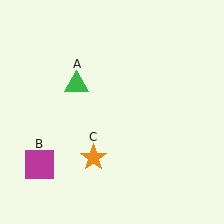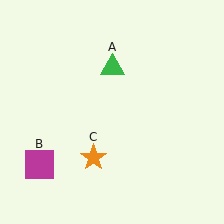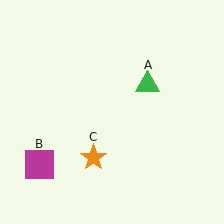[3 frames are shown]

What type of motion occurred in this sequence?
The green triangle (object A) rotated clockwise around the center of the scene.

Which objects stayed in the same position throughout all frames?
Magenta square (object B) and orange star (object C) remained stationary.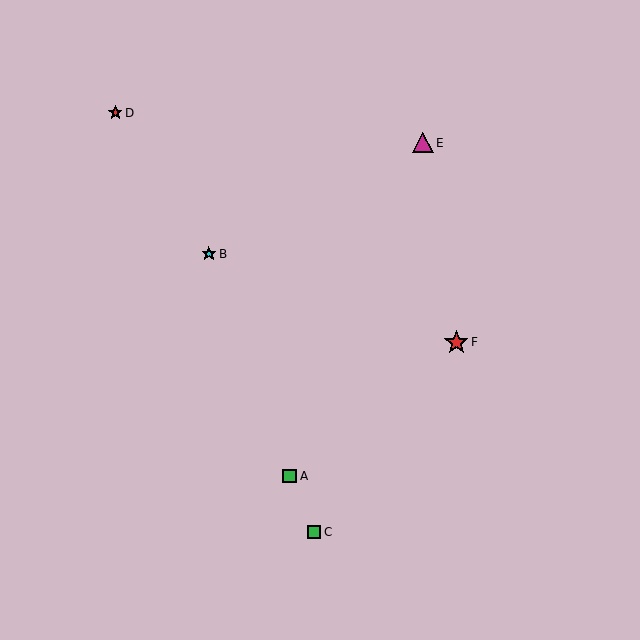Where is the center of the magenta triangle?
The center of the magenta triangle is at (423, 143).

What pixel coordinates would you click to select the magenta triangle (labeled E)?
Click at (423, 143) to select the magenta triangle E.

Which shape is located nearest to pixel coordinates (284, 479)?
The green square (labeled A) at (290, 476) is nearest to that location.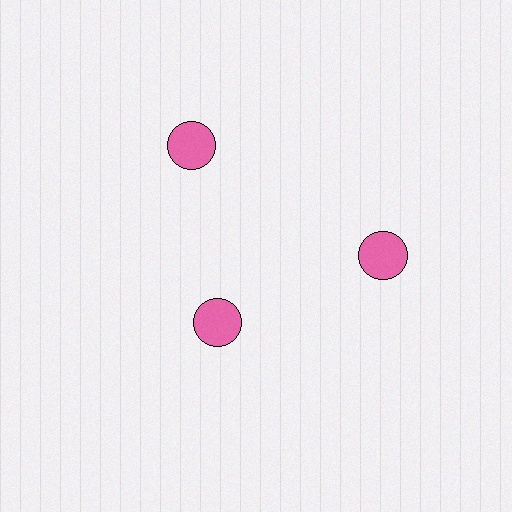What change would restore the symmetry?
The symmetry would be restored by moving it outward, back onto the ring so that all 3 circles sit at equal angles and equal distance from the center.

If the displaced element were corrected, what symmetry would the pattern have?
It would have 3-fold rotational symmetry — the pattern would map onto itself every 120 degrees.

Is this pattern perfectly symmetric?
No. The 3 pink circles are arranged in a ring, but one element near the 7 o'clock position is pulled inward toward the center, breaking the 3-fold rotational symmetry.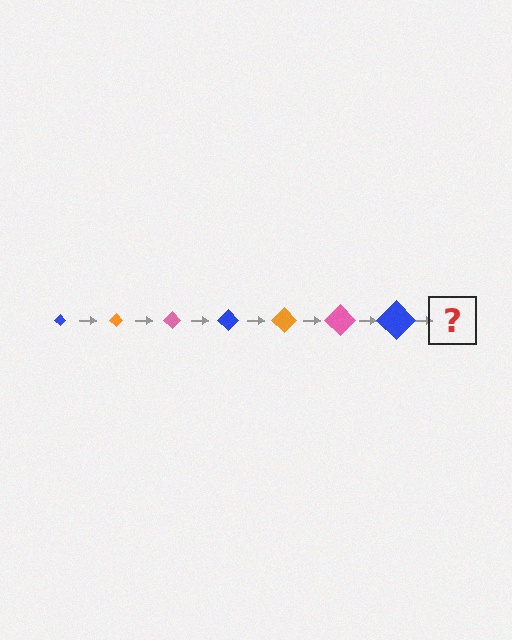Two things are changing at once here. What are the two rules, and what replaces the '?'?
The two rules are that the diamond grows larger each step and the color cycles through blue, orange, and pink. The '?' should be an orange diamond, larger than the previous one.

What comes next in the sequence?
The next element should be an orange diamond, larger than the previous one.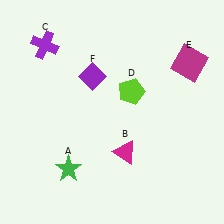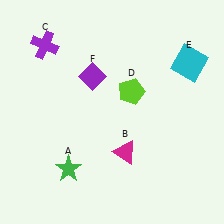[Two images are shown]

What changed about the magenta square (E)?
In Image 1, E is magenta. In Image 2, it changed to cyan.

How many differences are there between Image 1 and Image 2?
There is 1 difference between the two images.